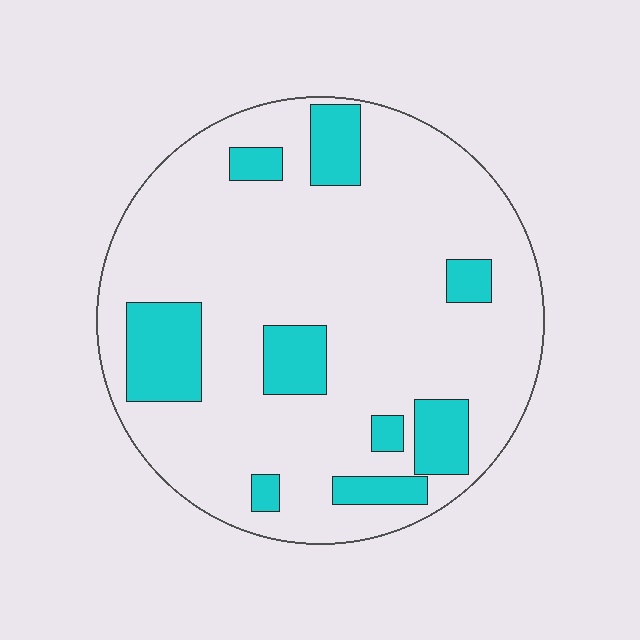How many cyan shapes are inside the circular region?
9.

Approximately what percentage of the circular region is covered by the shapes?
Approximately 20%.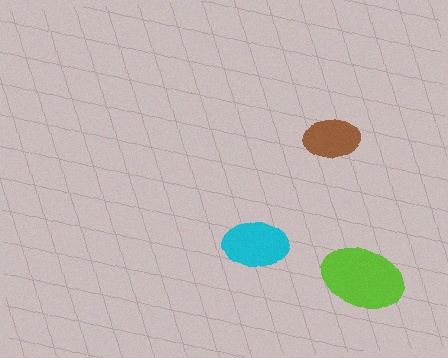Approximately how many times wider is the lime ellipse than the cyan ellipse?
About 1.5 times wider.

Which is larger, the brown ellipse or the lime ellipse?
The lime one.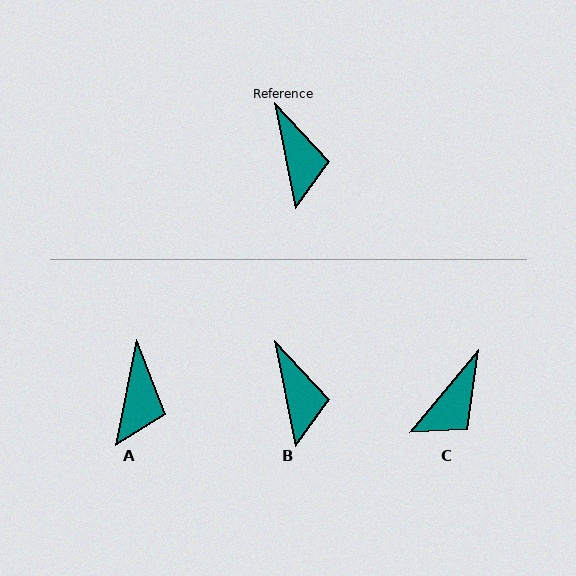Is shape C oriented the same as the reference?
No, it is off by about 51 degrees.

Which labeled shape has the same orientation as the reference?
B.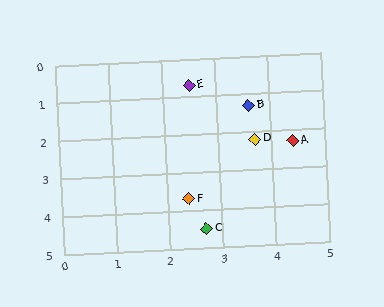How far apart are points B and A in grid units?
Points B and A are about 1.3 grid units apart.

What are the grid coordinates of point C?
Point C is at approximately (2.7, 4.5).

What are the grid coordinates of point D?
Point D is at approximately (3.7, 2.2).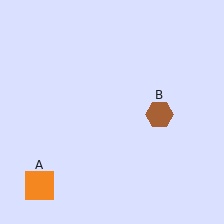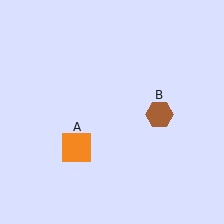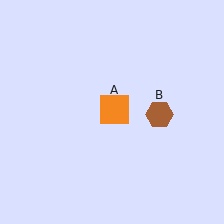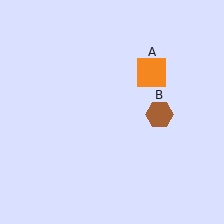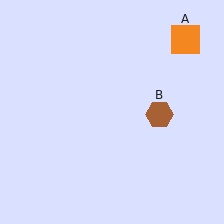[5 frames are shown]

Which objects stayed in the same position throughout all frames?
Brown hexagon (object B) remained stationary.